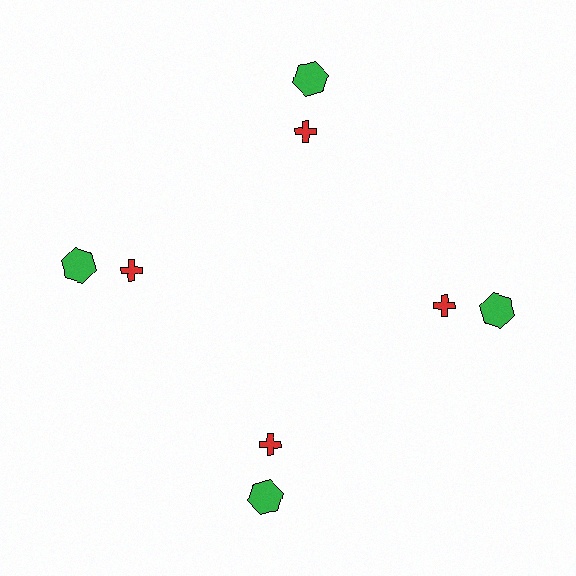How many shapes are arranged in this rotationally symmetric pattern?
There are 8 shapes, arranged in 4 groups of 2.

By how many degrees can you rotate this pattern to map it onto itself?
The pattern maps onto itself every 90 degrees of rotation.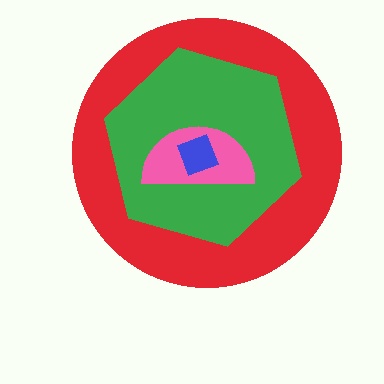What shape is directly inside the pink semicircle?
The blue diamond.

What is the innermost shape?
The blue diamond.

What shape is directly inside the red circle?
The green hexagon.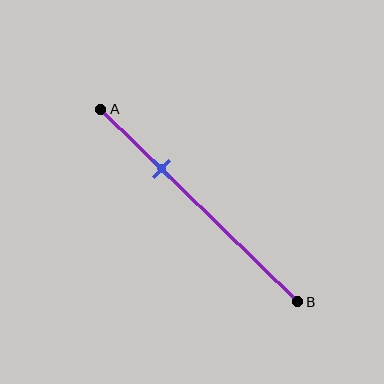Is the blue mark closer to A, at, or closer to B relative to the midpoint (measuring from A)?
The blue mark is closer to point A than the midpoint of segment AB.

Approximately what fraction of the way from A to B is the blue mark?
The blue mark is approximately 30% of the way from A to B.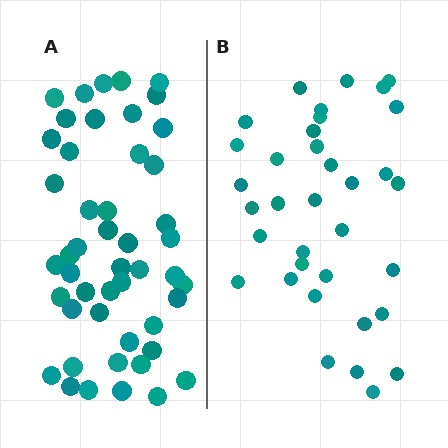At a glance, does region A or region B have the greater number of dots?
Region A (the left region) has more dots.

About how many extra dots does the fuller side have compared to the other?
Region A has approximately 15 more dots than region B.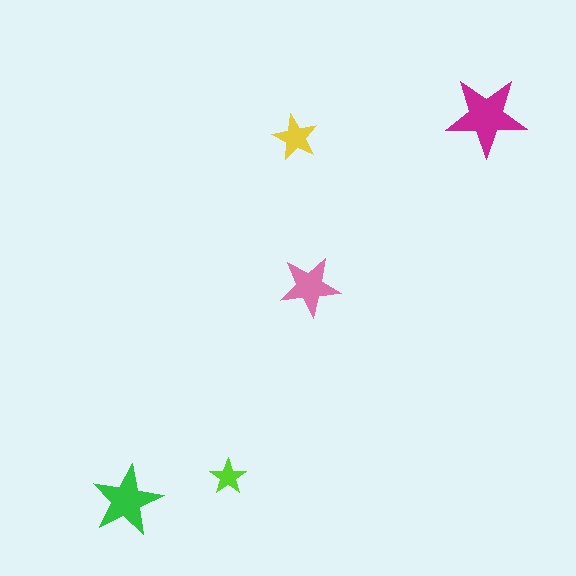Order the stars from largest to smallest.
the magenta one, the green one, the pink one, the yellow one, the lime one.